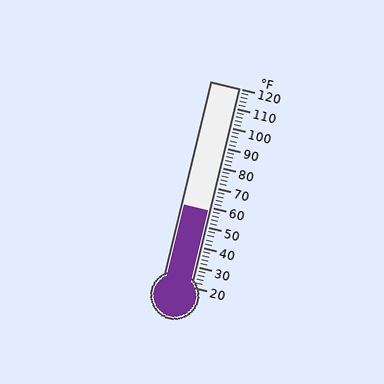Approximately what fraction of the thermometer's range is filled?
The thermometer is filled to approximately 40% of its range.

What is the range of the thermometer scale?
The thermometer scale ranges from 20°F to 120°F.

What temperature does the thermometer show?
The thermometer shows approximately 58°F.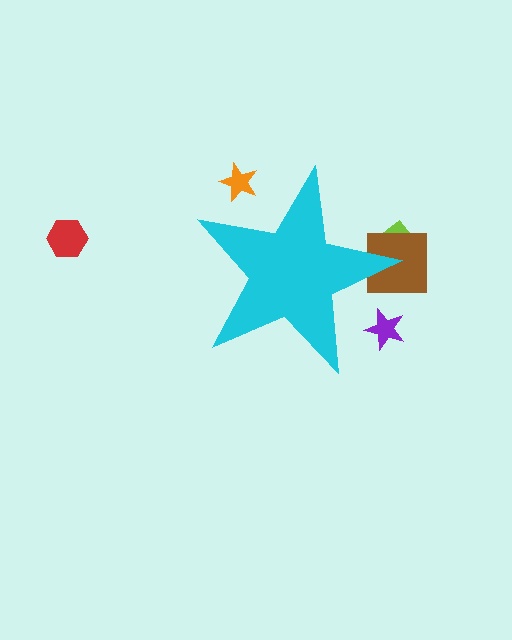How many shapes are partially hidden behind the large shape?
4 shapes are partially hidden.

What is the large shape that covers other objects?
A cyan star.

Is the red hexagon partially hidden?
No, the red hexagon is fully visible.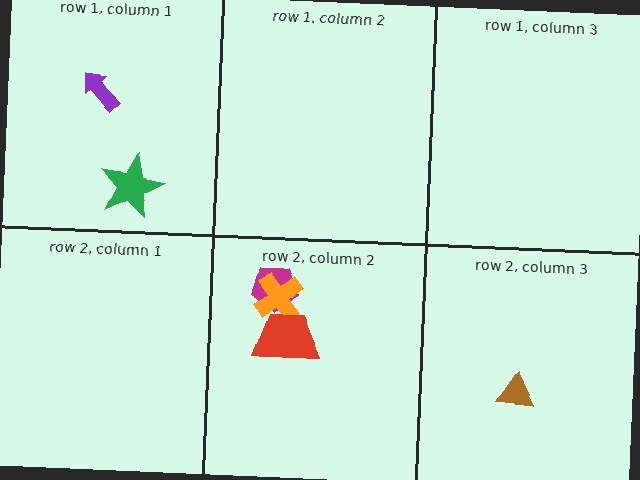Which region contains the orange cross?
The row 2, column 2 region.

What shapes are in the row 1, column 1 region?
The green star, the purple arrow.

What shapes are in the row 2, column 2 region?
The magenta pentagon, the orange cross, the red trapezoid.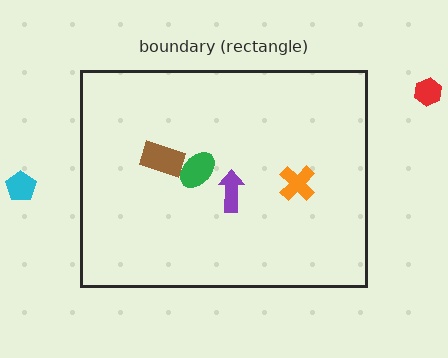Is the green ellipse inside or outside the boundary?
Inside.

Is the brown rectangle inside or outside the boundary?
Inside.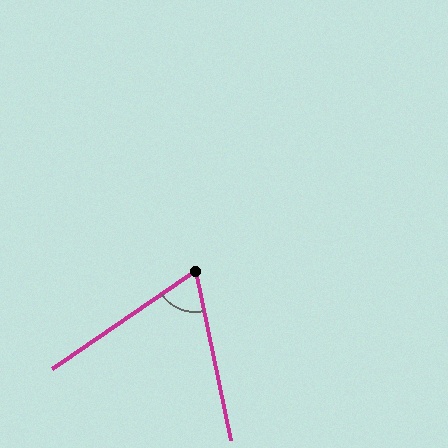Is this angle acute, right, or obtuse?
It is acute.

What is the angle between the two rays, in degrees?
Approximately 67 degrees.